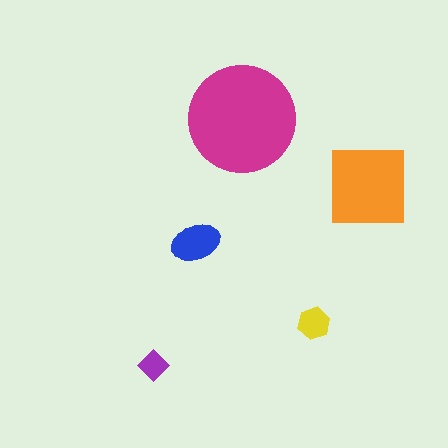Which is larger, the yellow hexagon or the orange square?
The orange square.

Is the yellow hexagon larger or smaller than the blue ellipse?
Smaller.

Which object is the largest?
The magenta circle.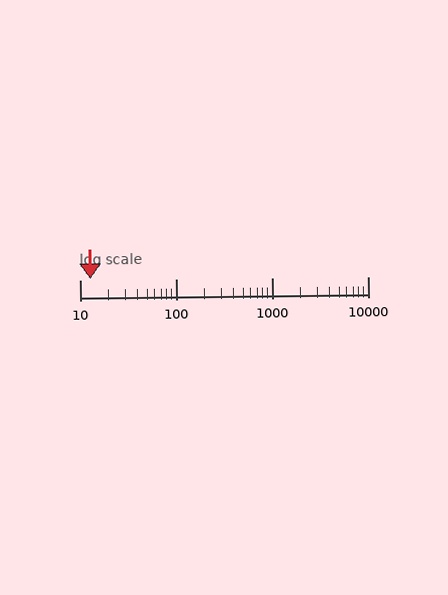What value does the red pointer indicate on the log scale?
The pointer indicates approximately 13.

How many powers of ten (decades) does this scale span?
The scale spans 3 decades, from 10 to 10000.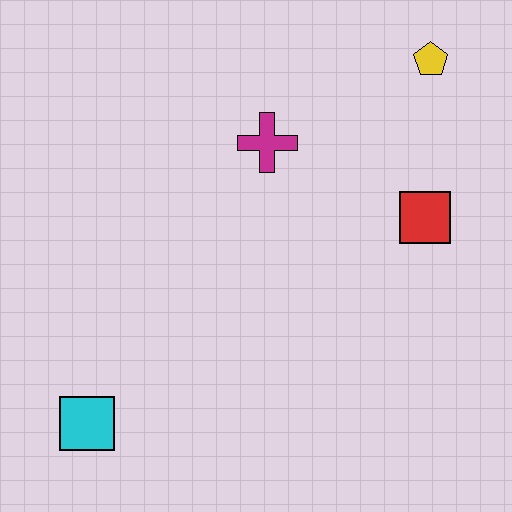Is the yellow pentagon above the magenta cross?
Yes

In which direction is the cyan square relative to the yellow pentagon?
The cyan square is below the yellow pentagon.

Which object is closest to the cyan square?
The magenta cross is closest to the cyan square.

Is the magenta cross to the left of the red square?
Yes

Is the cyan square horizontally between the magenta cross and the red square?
No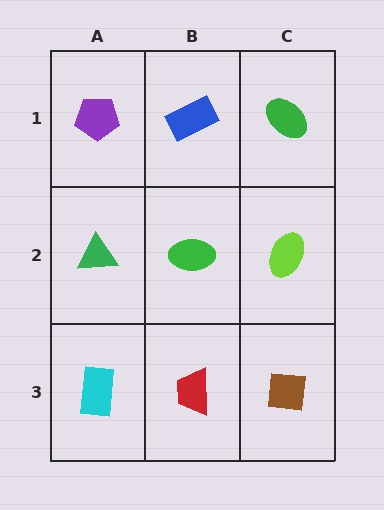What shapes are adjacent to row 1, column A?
A green triangle (row 2, column A), a blue rectangle (row 1, column B).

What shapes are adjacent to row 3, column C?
A lime ellipse (row 2, column C), a red trapezoid (row 3, column B).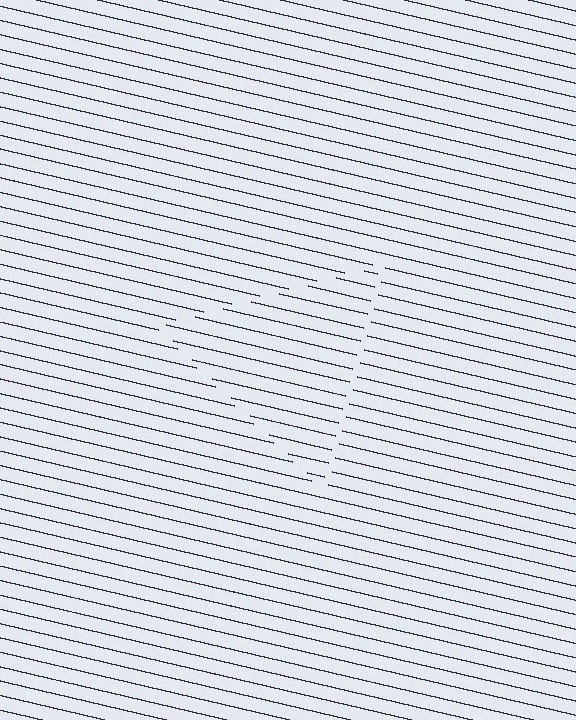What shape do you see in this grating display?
An illusory triangle. The interior of the shape contains the same grating, shifted by half a period — the contour is defined by the phase discontinuity where line-ends from the inner and outer gratings abut.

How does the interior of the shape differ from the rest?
The interior of the shape contains the same grating, shifted by half a period — the contour is defined by the phase discontinuity where line-ends from the inner and outer gratings abut.